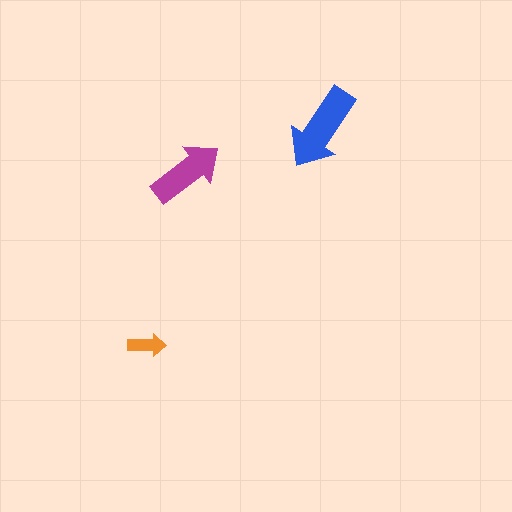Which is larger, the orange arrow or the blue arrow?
The blue one.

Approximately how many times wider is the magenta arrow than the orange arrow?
About 2 times wider.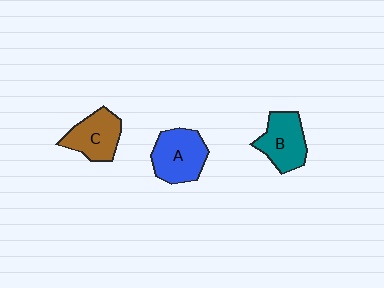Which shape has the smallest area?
Shape C (brown).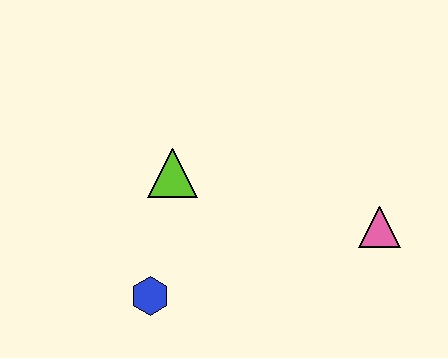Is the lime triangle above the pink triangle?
Yes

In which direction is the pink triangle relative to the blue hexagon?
The pink triangle is to the right of the blue hexagon.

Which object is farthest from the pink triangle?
The blue hexagon is farthest from the pink triangle.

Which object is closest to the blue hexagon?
The lime triangle is closest to the blue hexagon.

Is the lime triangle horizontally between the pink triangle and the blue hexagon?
Yes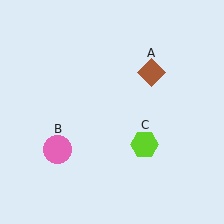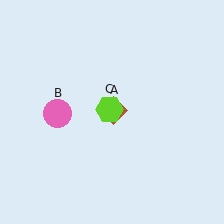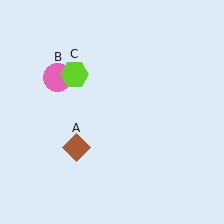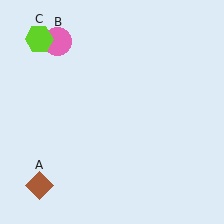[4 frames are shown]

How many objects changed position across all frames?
3 objects changed position: brown diamond (object A), pink circle (object B), lime hexagon (object C).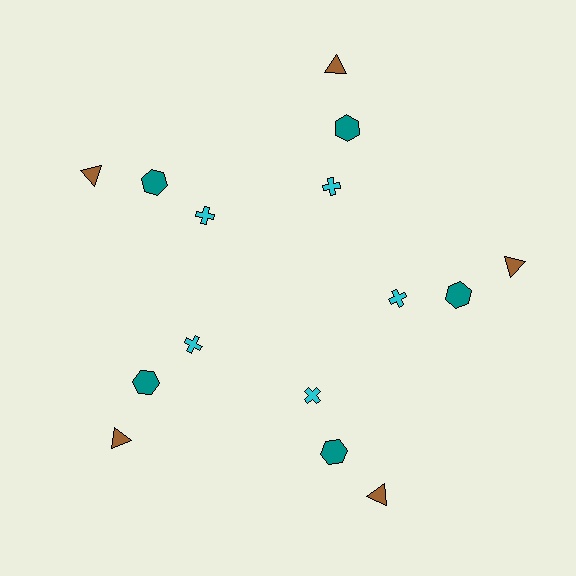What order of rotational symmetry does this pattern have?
This pattern has 5-fold rotational symmetry.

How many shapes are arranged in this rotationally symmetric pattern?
There are 15 shapes, arranged in 5 groups of 3.